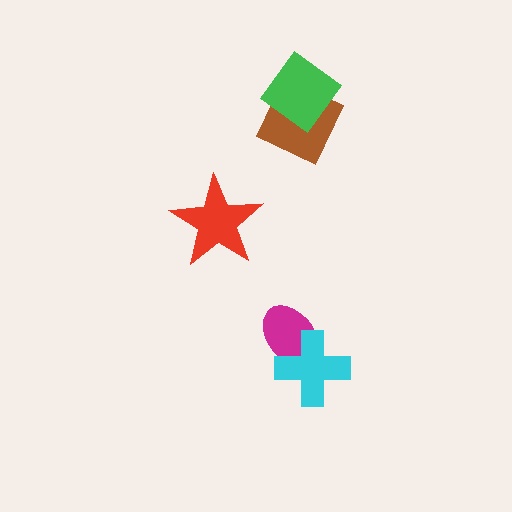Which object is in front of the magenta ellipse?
The cyan cross is in front of the magenta ellipse.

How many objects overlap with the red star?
0 objects overlap with the red star.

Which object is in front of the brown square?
The green diamond is in front of the brown square.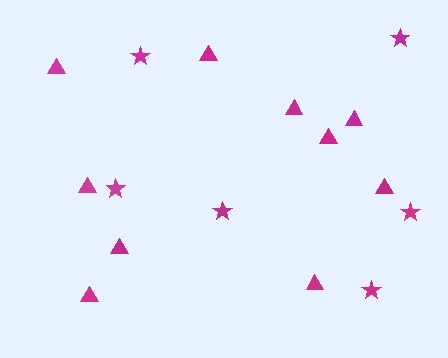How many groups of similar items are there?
There are 2 groups: one group of triangles (10) and one group of stars (6).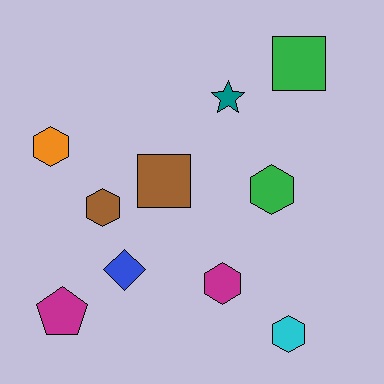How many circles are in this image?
There are no circles.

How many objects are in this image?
There are 10 objects.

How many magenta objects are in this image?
There are 2 magenta objects.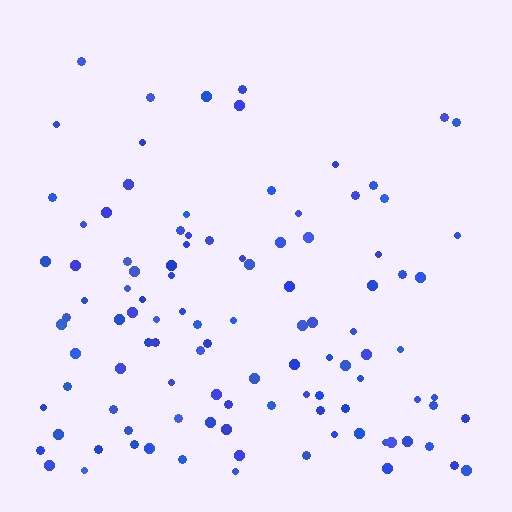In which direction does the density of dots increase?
From top to bottom, with the bottom side densest.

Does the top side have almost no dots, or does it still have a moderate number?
Still a moderate number, just noticeably fewer than the bottom.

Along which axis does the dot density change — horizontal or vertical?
Vertical.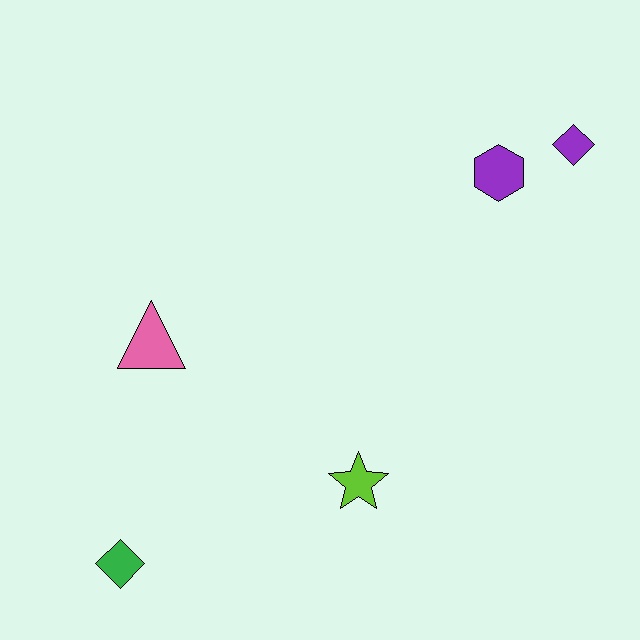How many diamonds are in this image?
There are 2 diamonds.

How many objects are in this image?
There are 5 objects.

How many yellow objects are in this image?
There are no yellow objects.